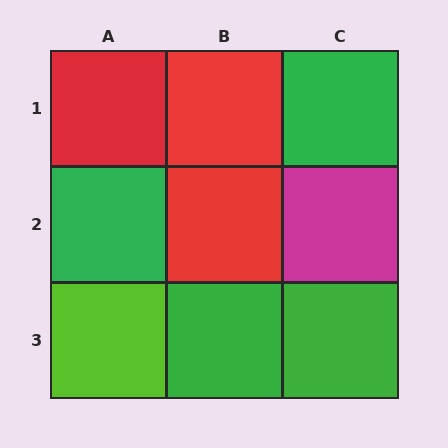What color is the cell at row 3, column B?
Green.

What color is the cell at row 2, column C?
Magenta.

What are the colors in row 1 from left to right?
Red, red, green.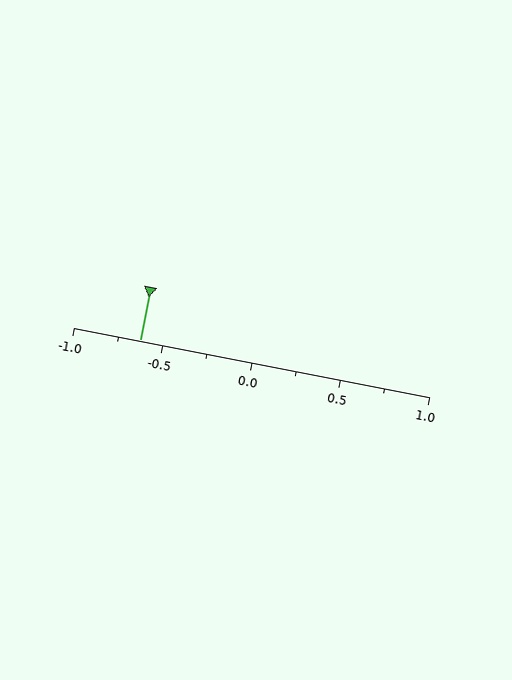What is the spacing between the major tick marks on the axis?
The major ticks are spaced 0.5 apart.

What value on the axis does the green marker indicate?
The marker indicates approximately -0.62.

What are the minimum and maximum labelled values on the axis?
The axis runs from -1.0 to 1.0.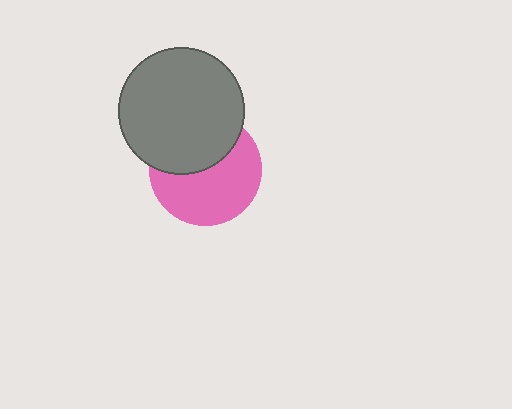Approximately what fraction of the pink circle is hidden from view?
Roughly 41% of the pink circle is hidden behind the gray circle.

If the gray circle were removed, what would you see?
You would see the complete pink circle.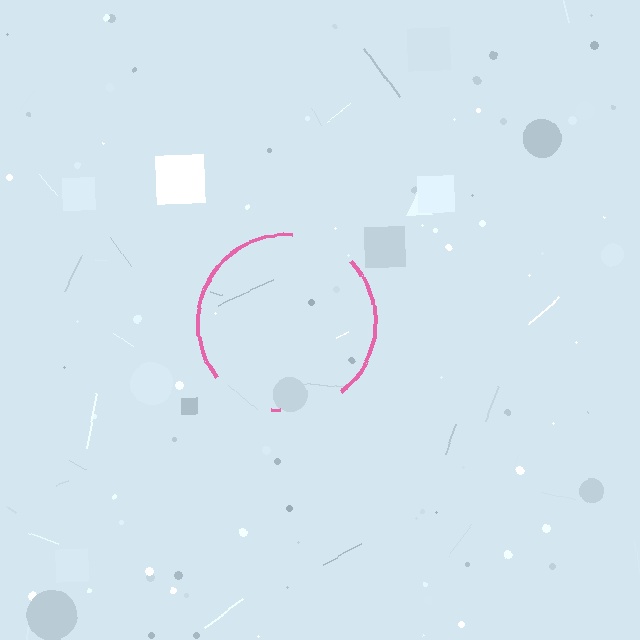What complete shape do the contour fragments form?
The contour fragments form a circle.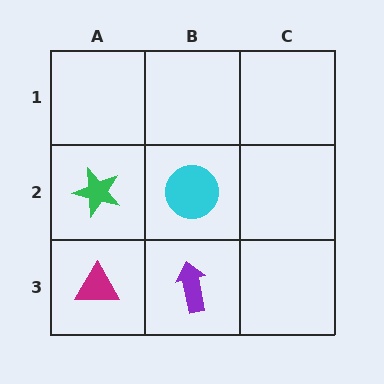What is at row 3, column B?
A purple arrow.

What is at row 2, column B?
A cyan circle.